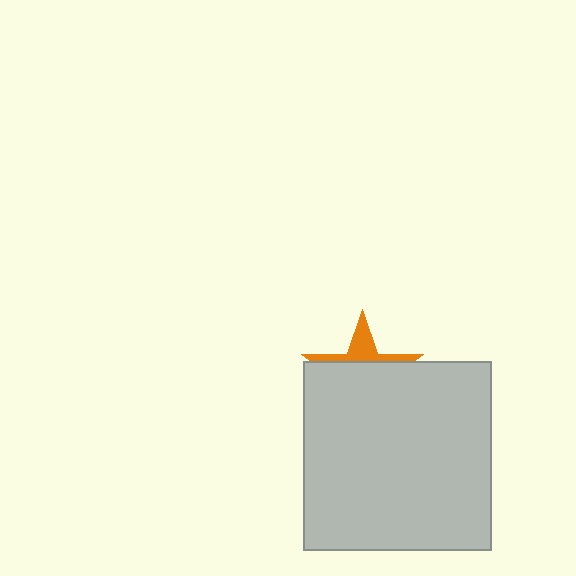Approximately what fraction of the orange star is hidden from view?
Roughly 67% of the orange star is hidden behind the light gray square.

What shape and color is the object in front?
The object in front is a light gray square.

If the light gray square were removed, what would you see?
You would see the complete orange star.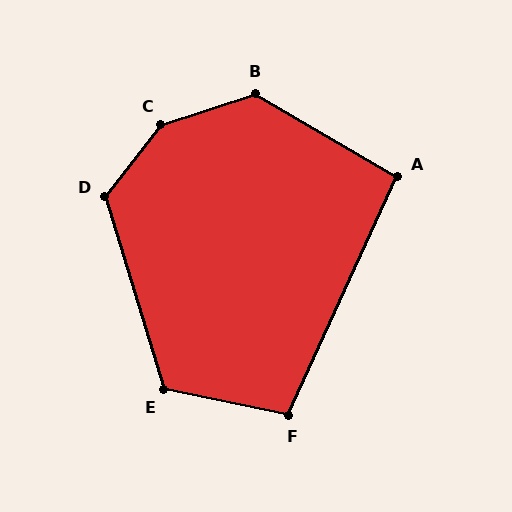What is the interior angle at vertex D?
Approximately 125 degrees (obtuse).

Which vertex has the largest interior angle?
C, at approximately 146 degrees.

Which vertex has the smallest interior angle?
A, at approximately 96 degrees.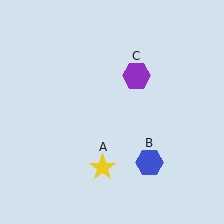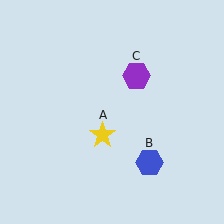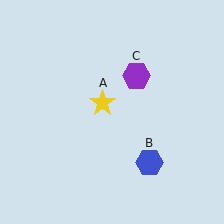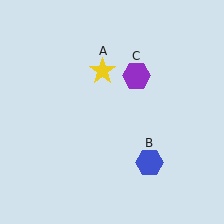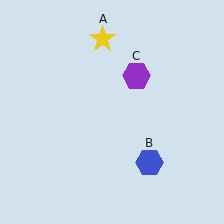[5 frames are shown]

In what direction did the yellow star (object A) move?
The yellow star (object A) moved up.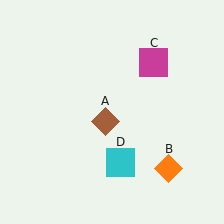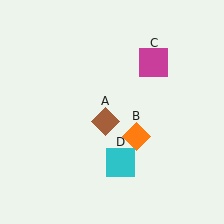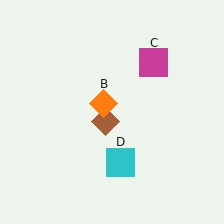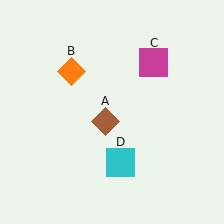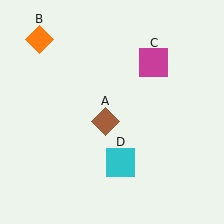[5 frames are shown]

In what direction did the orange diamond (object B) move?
The orange diamond (object B) moved up and to the left.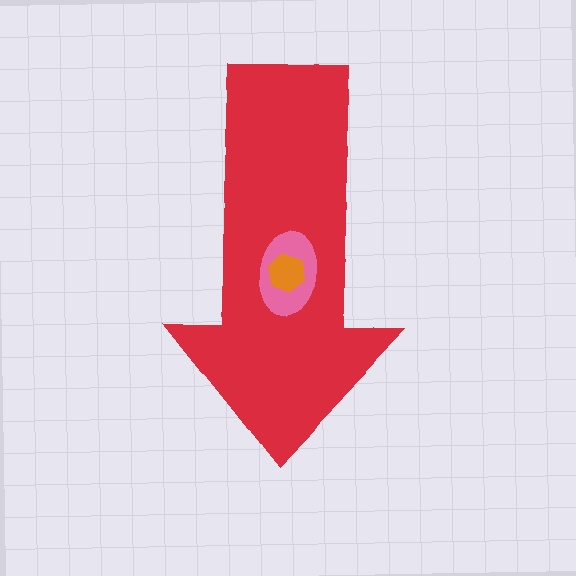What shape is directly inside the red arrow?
The pink ellipse.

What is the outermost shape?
The red arrow.